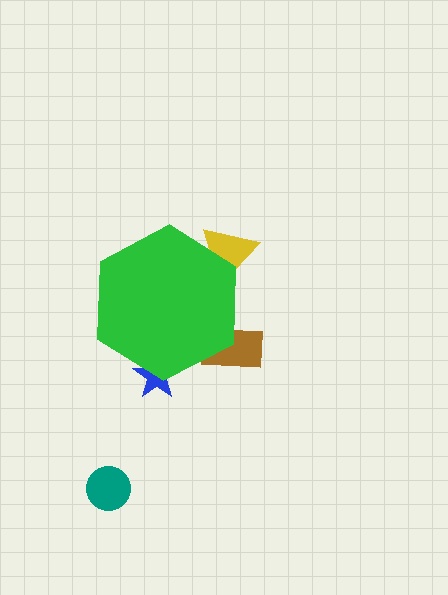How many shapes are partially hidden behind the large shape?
3 shapes are partially hidden.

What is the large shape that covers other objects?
A green hexagon.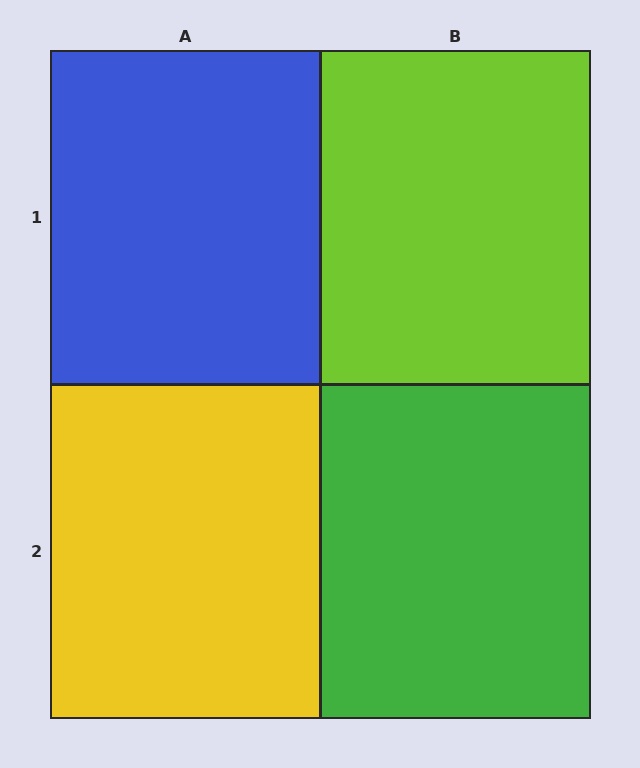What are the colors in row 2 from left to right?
Yellow, green.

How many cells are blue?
1 cell is blue.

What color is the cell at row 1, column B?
Lime.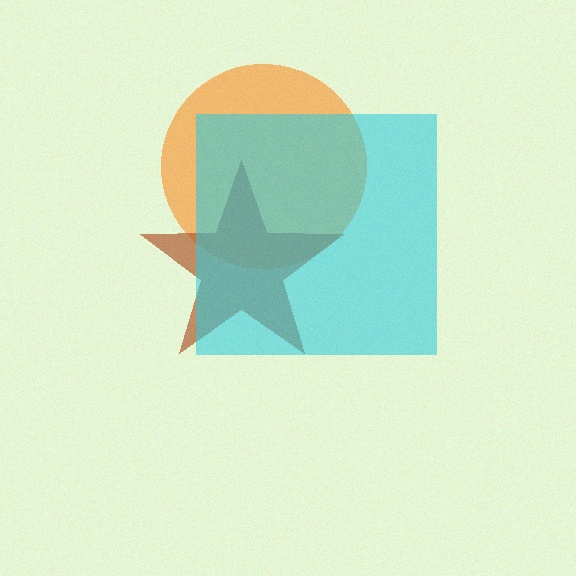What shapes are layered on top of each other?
The layered shapes are: an orange circle, a brown star, a cyan square.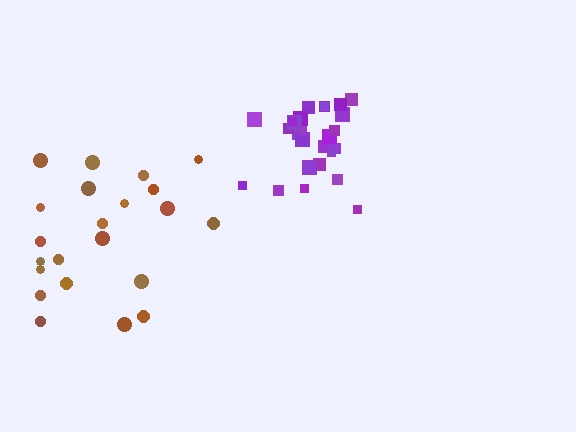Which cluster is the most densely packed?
Purple.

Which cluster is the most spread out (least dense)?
Brown.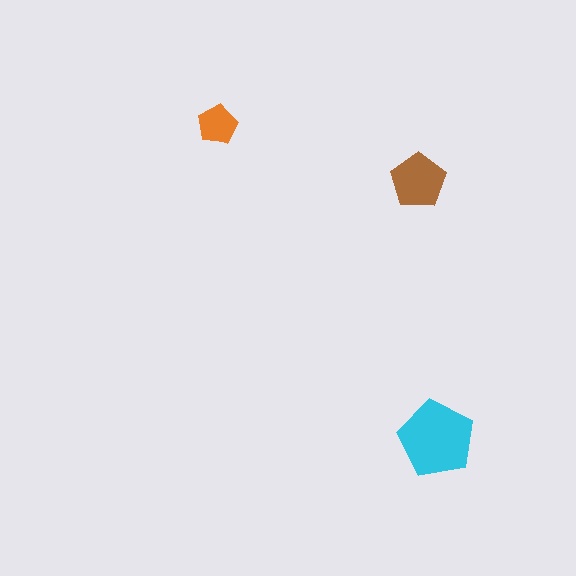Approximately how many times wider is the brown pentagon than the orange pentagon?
About 1.5 times wider.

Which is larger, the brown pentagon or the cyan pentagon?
The cyan one.